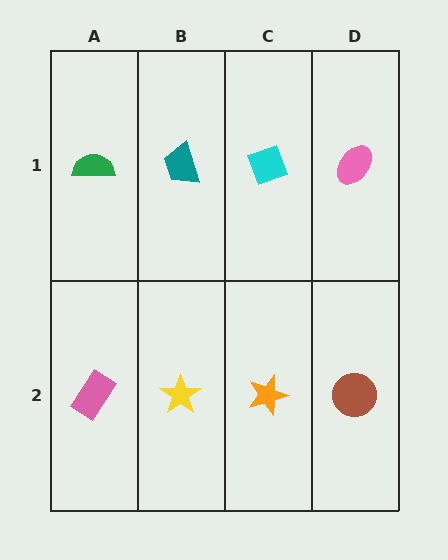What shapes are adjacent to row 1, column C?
An orange star (row 2, column C), a teal trapezoid (row 1, column B), a pink ellipse (row 1, column D).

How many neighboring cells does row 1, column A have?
2.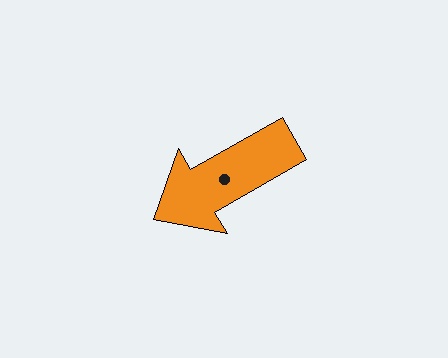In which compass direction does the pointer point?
Southwest.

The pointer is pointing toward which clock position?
Roughly 8 o'clock.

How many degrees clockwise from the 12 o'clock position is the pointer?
Approximately 240 degrees.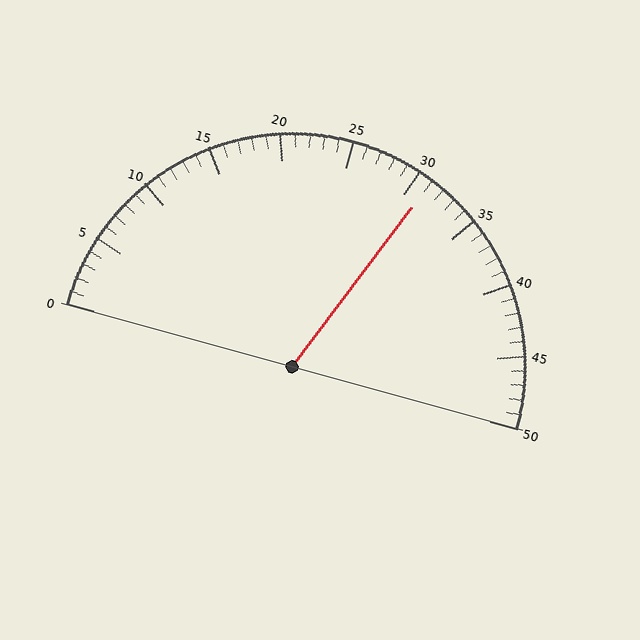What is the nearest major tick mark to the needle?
The nearest major tick mark is 30.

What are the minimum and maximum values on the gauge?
The gauge ranges from 0 to 50.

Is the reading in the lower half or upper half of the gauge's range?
The reading is in the upper half of the range (0 to 50).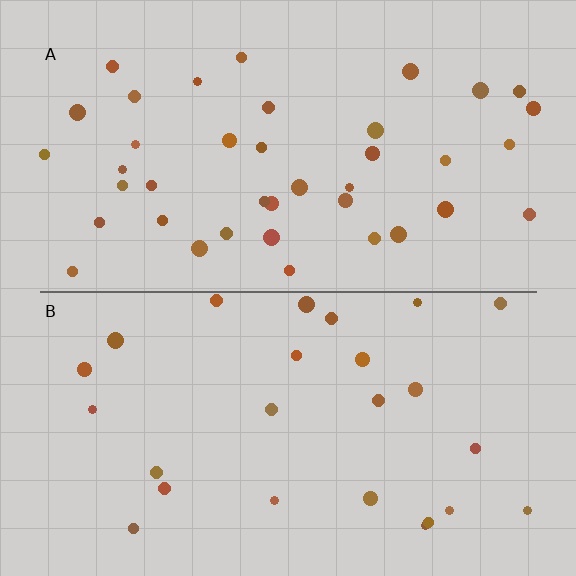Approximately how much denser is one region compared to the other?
Approximately 1.6× — region A over region B.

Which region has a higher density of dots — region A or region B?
A (the top).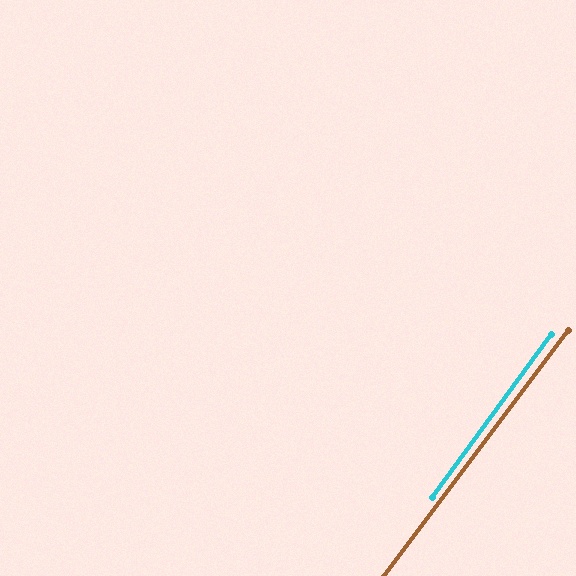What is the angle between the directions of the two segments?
Approximately 1 degree.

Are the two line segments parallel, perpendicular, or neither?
Parallel — their directions differ by only 1.0°.